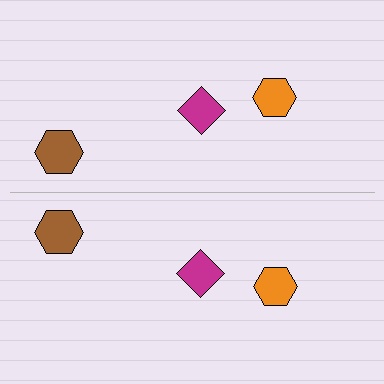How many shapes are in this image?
There are 6 shapes in this image.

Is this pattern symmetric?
Yes, this pattern has bilateral (reflection) symmetry.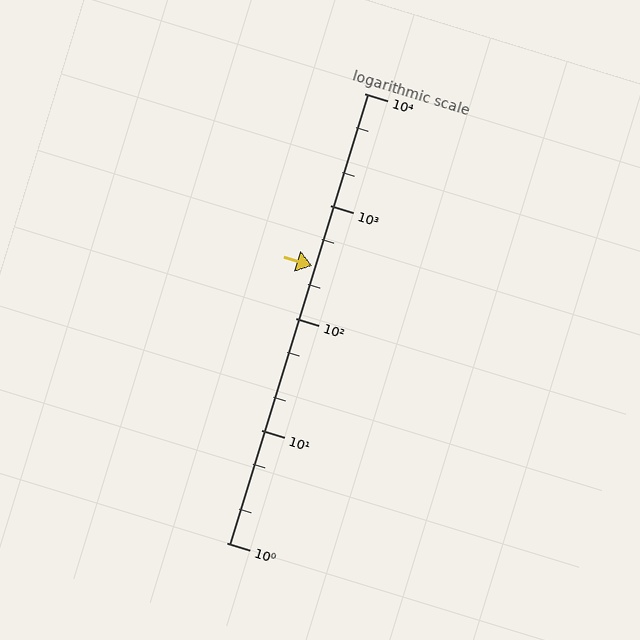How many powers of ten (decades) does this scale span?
The scale spans 4 decades, from 1 to 10000.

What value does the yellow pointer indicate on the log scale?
The pointer indicates approximately 290.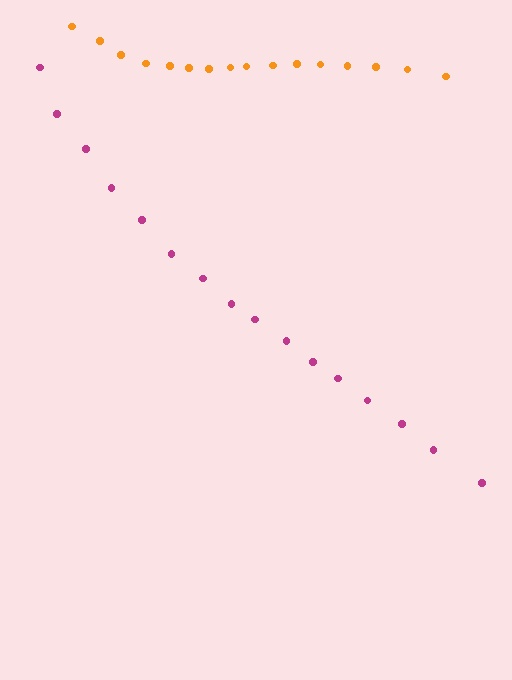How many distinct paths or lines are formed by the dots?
There are 2 distinct paths.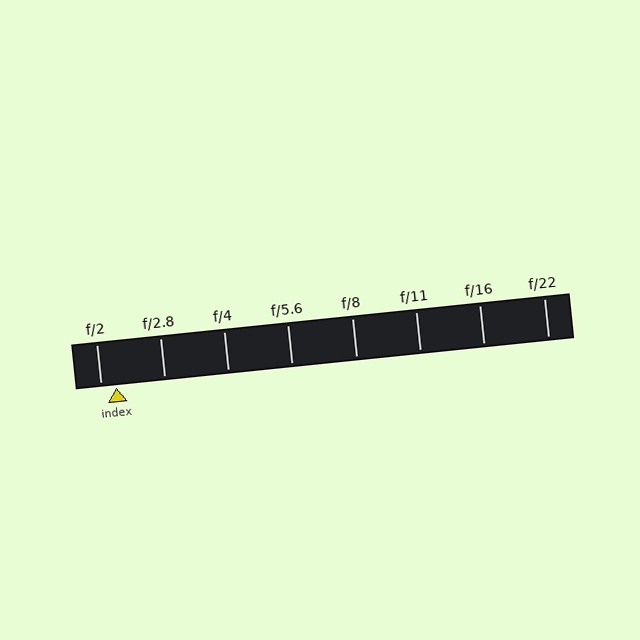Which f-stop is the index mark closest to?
The index mark is closest to f/2.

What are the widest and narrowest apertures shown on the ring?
The widest aperture shown is f/2 and the narrowest is f/22.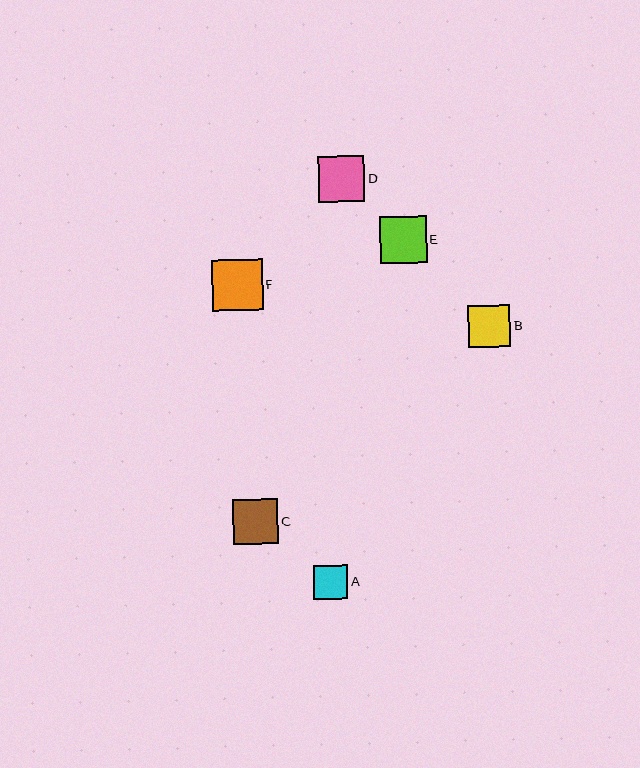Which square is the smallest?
Square A is the smallest with a size of approximately 34 pixels.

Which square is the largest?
Square F is the largest with a size of approximately 50 pixels.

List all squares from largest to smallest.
From largest to smallest: F, E, D, C, B, A.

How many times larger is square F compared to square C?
Square F is approximately 1.1 times the size of square C.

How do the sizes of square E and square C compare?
Square E and square C are approximately the same size.